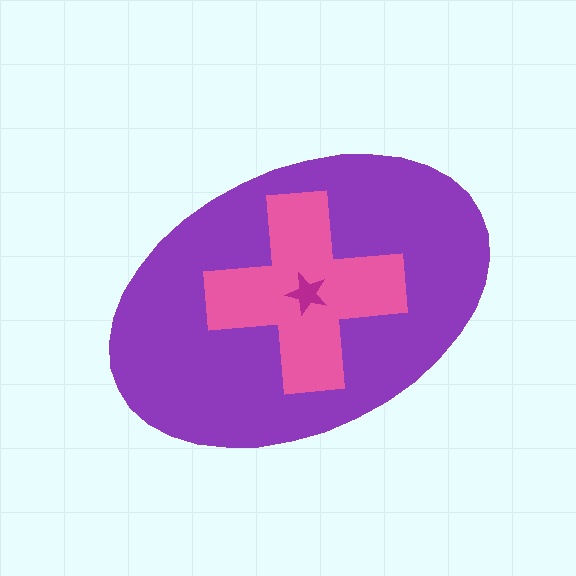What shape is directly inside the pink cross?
The magenta star.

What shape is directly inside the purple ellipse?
The pink cross.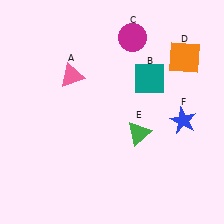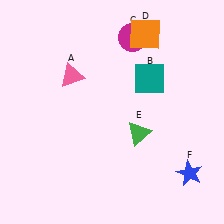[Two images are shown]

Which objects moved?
The objects that moved are: the orange square (D), the blue star (F).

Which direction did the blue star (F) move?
The blue star (F) moved down.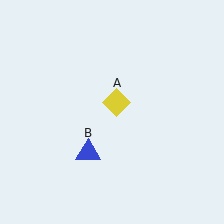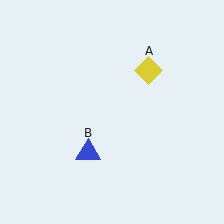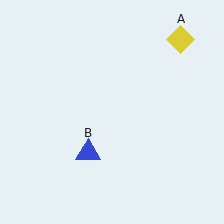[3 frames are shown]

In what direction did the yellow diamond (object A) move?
The yellow diamond (object A) moved up and to the right.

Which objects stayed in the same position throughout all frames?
Blue triangle (object B) remained stationary.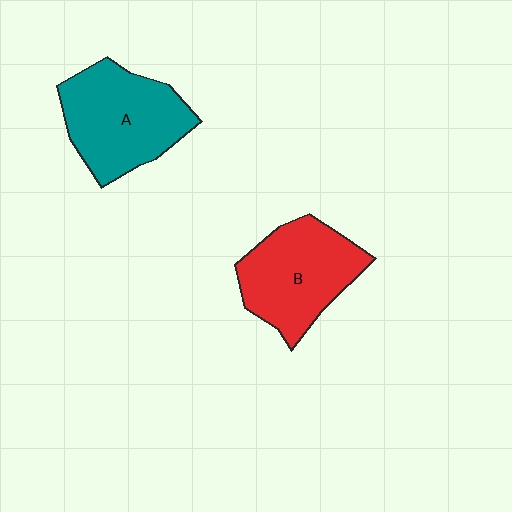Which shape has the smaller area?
Shape B (red).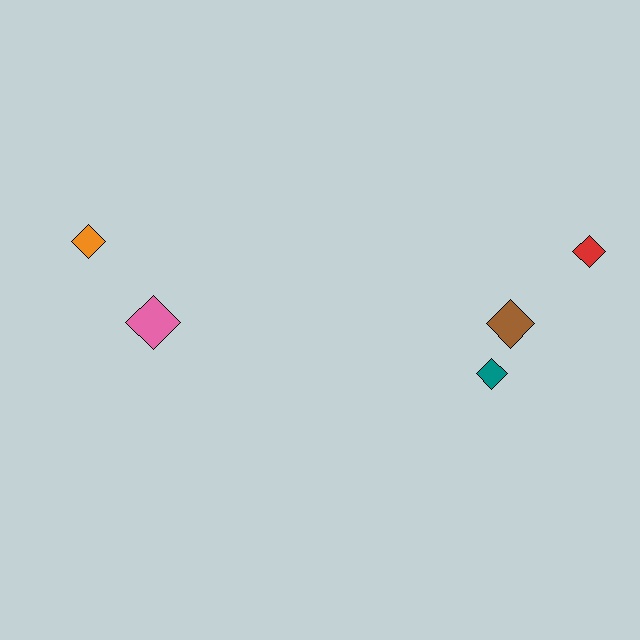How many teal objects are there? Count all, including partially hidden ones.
There is 1 teal object.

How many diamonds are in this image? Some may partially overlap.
There are 5 diamonds.